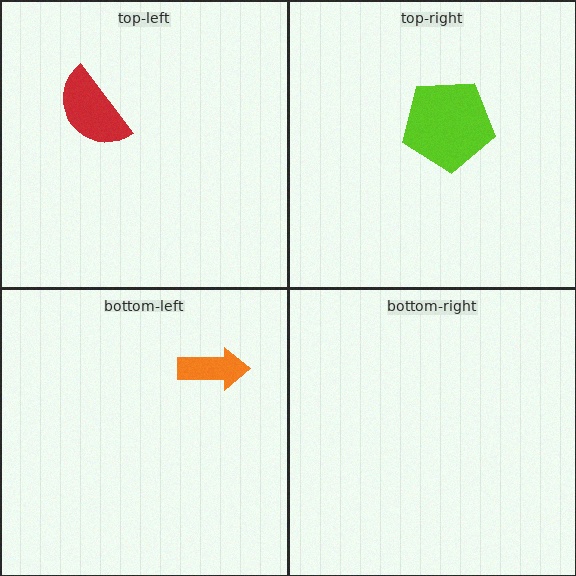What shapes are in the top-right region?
The lime pentagon.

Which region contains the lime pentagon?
The top-right region.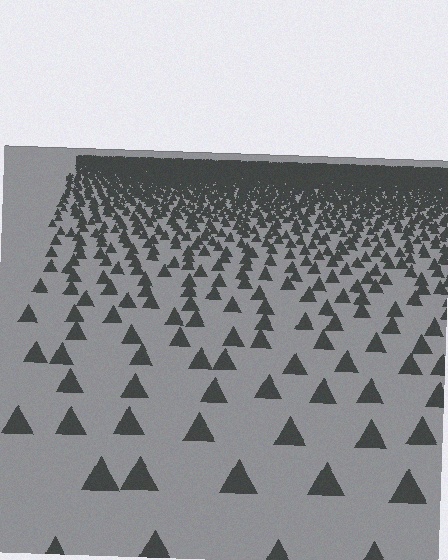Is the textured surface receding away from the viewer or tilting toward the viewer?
The surface is receding away from the viewer. Texture elements get smaller and denser toward the top.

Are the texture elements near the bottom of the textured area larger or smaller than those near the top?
Larger. Near the bottom, elements are closer to the viewer and appear at a bigger on-screen size.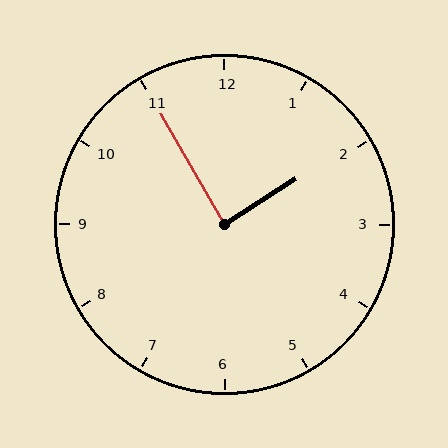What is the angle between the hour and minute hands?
Approximately 88 degrees.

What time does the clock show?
1:55.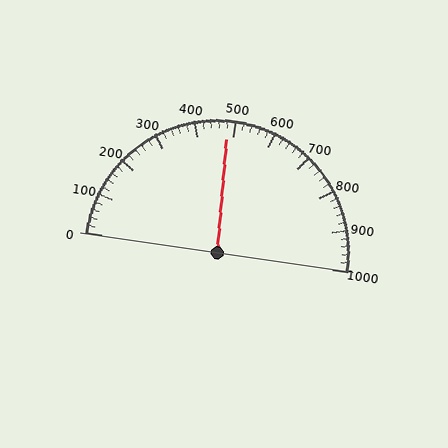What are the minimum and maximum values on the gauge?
The gauge ranges from 0 to 1000.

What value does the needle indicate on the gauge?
The needle indicates approximately 480.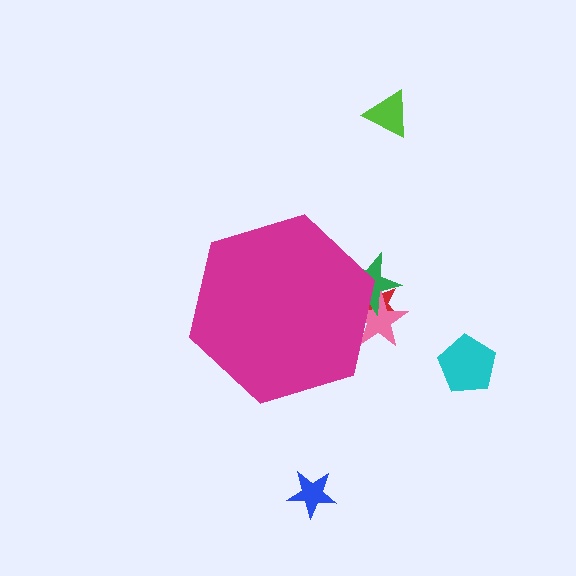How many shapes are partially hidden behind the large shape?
3 shapes are partially hidden.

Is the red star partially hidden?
Yes, the red star is partially hidden behind the magenta hexagon.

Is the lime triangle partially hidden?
No, the lime triangle is fully visible.